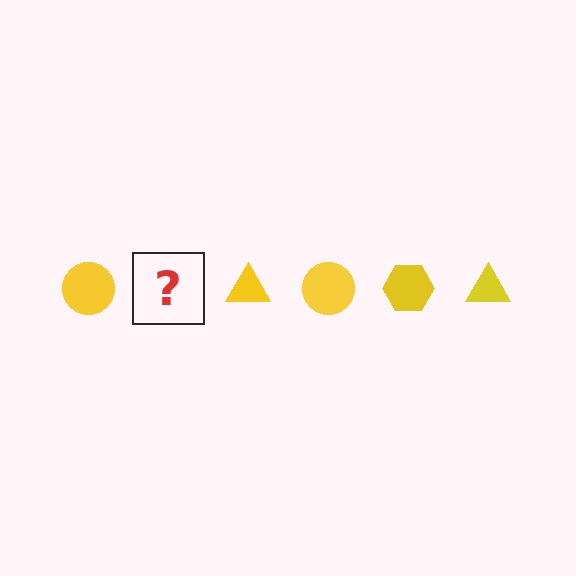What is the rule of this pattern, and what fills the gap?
The rule is that the pattern cycles through circle, hexagon, triangle shapes in yellow. The gap should be filled with a yellow hexagon.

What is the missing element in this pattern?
The missing element is a yellow hexagon.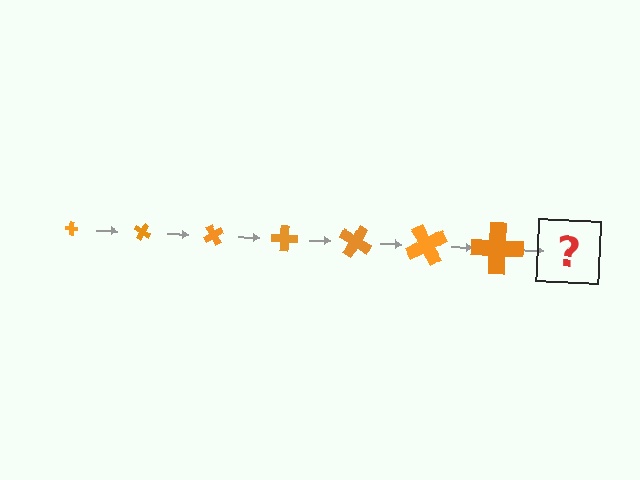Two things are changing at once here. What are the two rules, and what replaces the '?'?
The two rules are that the cross grows larger each step and it rotates 30 degrees each step. The '?' should be a cross, larger than the previous one and rotated 210 degrees from the start.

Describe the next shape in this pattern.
It should be a cross, larger than the previous one and rotated 210 degrees from the start.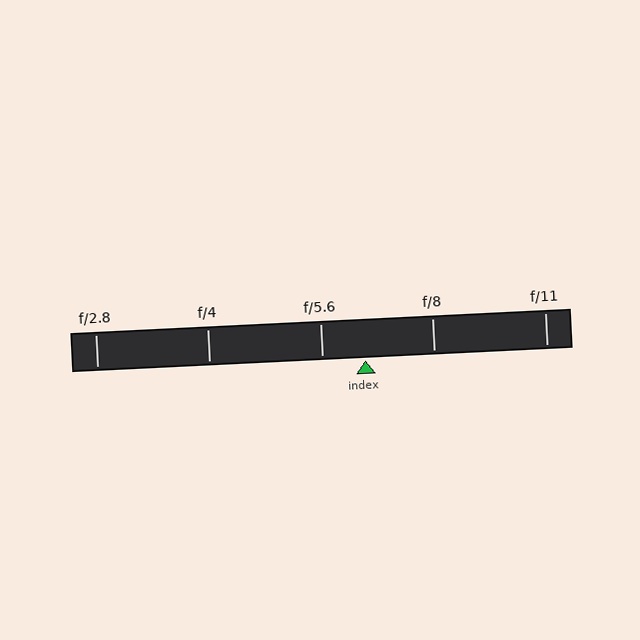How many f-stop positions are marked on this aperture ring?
There are 5 f-stop positions marked.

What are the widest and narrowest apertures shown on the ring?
The widest aperture shown is f/2.8 and the narrowest is f/11.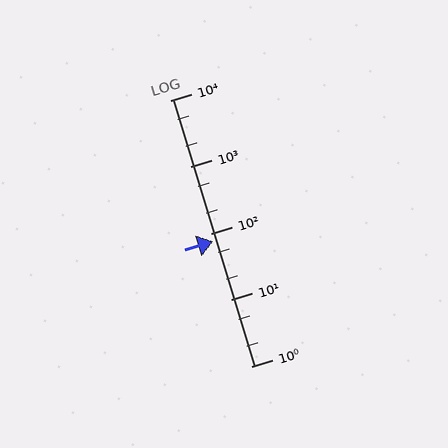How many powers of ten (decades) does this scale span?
The scale spans 4 decades, from 1 to 10000.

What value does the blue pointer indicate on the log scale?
The pointer indicates approximately 76.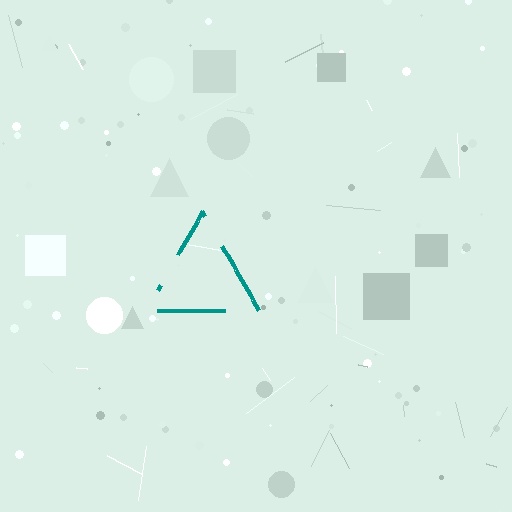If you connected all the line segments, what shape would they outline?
They would outline a triangle.